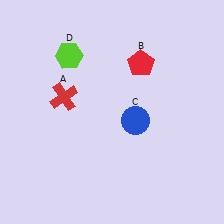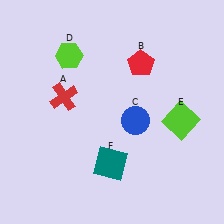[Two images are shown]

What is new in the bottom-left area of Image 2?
A teal square (F) was added in the bottom-left area of Image 2.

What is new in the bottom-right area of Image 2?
A lime square (E) was added in the bottom-right area of Image 2.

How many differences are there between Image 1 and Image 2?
There are 2 differences between the two images.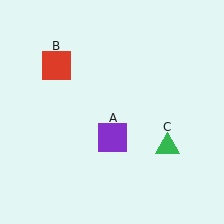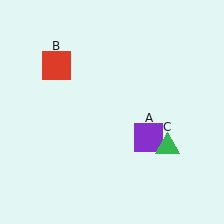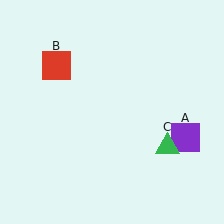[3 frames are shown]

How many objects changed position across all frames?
1 object changed position: purple square (object A).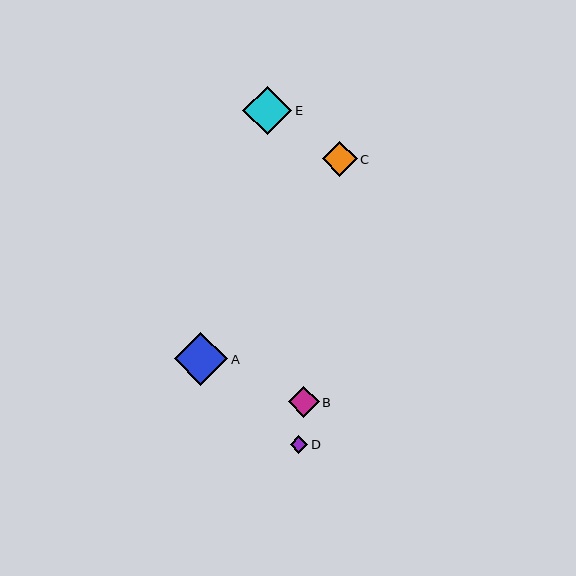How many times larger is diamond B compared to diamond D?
Diamond B is approximately 1.7 times the size of diamond D.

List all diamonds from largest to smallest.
From largest to smallest: A, E, C, B, D.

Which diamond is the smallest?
Diamond D is the smallest with a size of approximately 18 pixels.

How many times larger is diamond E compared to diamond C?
Diamond E is approximately 1.4 times the size of diamond C.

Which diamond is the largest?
Diamond A is the largest with a size of approximately 54 pixels.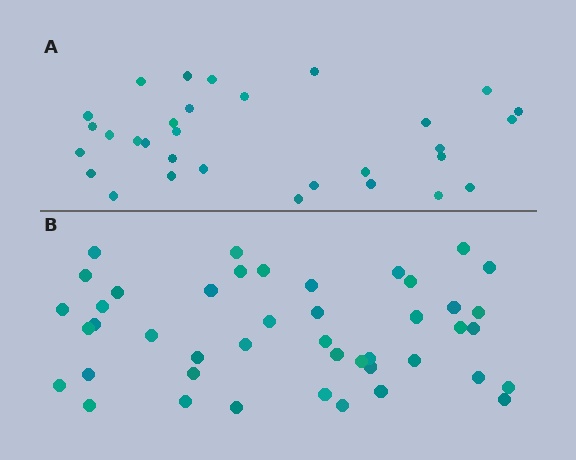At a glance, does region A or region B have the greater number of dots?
Region B (the bottom region) has more dots.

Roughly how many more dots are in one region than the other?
Region B has approximately 15 more dots than region A.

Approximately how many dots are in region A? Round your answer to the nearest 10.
About 30 dots. (The exact count is 31, which rounds to 30.)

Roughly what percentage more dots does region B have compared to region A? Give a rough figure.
About 40% more.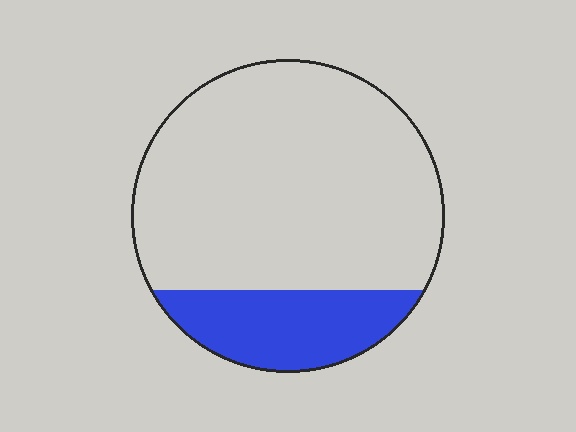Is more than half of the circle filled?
No.